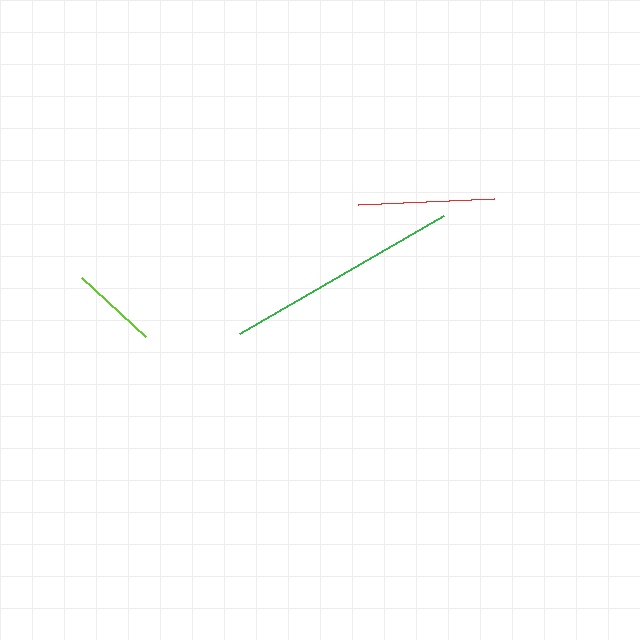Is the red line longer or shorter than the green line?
The green line is longer than the red line.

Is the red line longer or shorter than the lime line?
The red line is longer than the lime line.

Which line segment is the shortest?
The lime line is the shortest at approximately 88 pixels.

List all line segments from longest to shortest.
From longest to shortest: green, red, lime.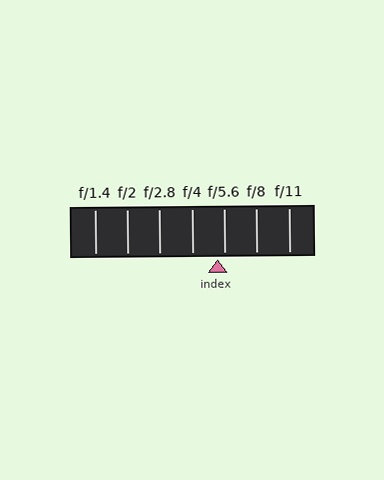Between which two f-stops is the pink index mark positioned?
The index mark is between f/4 and f/5.6.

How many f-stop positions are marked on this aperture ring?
There are 7 f-stop positions marked.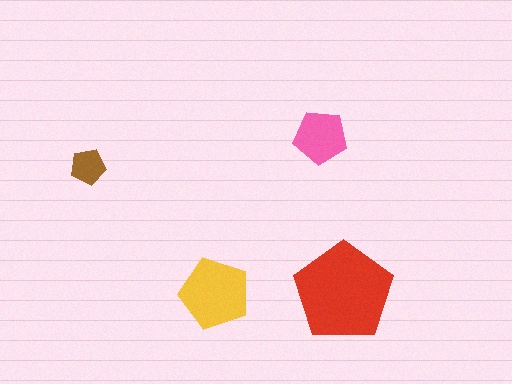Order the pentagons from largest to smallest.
the red one, the yellow one, the pink one, the brown one.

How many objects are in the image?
There are 4 objects in the image.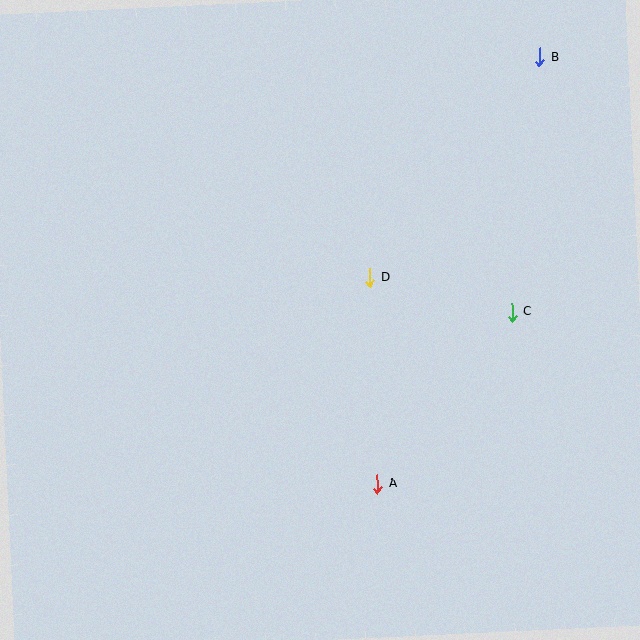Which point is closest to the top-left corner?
Point D is closest to the top-left corner.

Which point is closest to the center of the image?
Point D at (370, 277) is closest to the center.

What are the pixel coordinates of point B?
Point B is at (540, 57).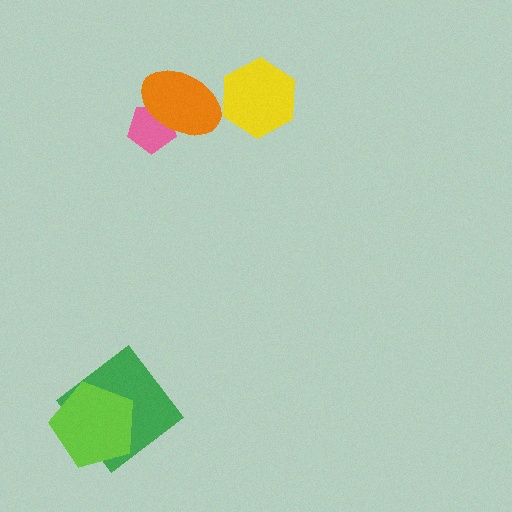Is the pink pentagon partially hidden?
Yes, it is partially covered by another shape.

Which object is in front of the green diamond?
The lime pentagon is in front of the green diamond.